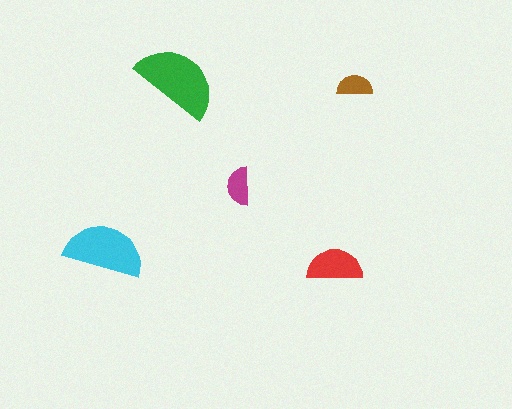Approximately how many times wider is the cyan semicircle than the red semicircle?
About 1.5 times wider.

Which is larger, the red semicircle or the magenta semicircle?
The red one.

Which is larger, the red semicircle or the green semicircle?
The green one.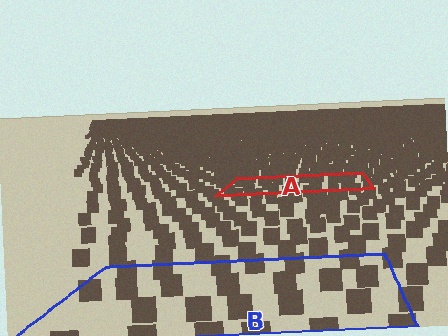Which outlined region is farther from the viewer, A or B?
Region A is farther from the viewer — the texture elements inside it appear smaller and more densely packed.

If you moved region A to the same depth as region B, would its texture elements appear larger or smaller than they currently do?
They would appear larger. At a closer depth, the same texture elements are projected at a bigger on-screen size.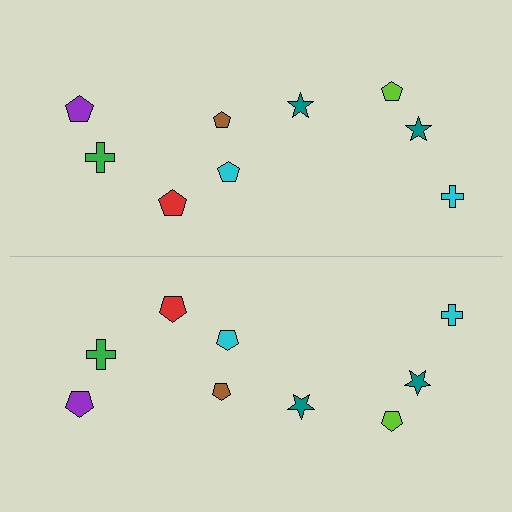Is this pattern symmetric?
Yes, this pattern has bilateral (reflection) symmetry.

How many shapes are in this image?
There are 18 shapes in this image.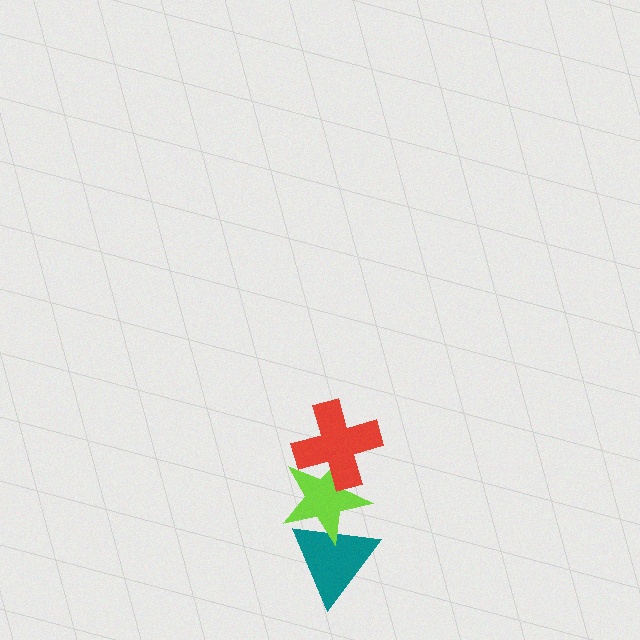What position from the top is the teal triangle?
The teal triangle is 3rd from the top.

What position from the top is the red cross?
The red cross is 1st from the top.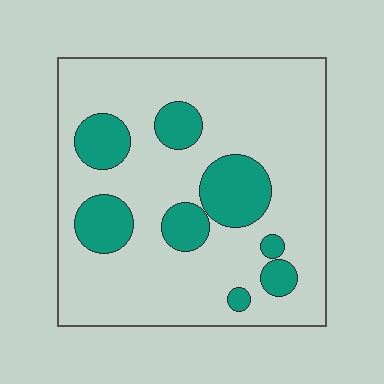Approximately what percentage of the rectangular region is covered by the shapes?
Approximately 20%.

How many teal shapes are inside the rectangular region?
8.